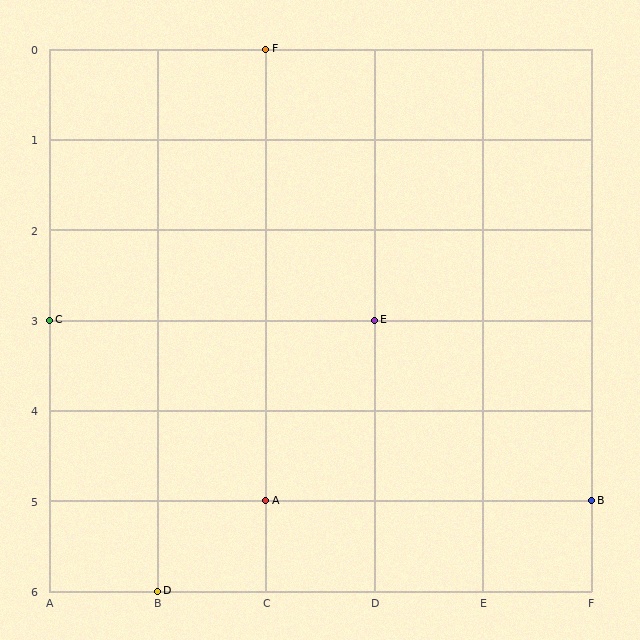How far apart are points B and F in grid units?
Points B and F are 3 columns and 5 rows apart (about 5.8 grid units diagonally).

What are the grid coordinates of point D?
Point D is at grid coordinates (B, 6).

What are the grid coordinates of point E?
Point E is at grid coordinates (D, 3).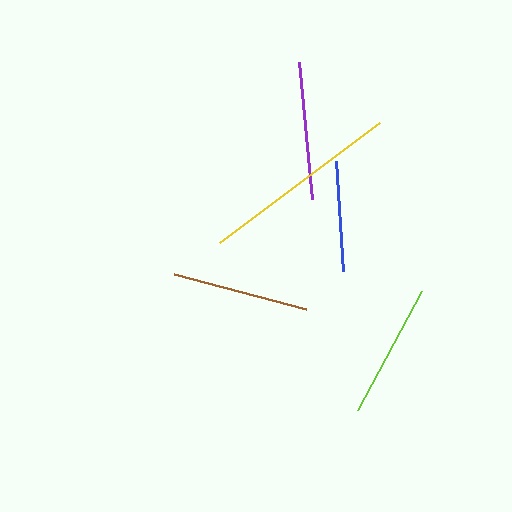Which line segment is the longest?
The yellow line is the longest at approximately 200 pixels.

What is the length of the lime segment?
The lime segment is approximately 135 pixels long.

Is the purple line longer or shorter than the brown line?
The purple line is longer than the brown line.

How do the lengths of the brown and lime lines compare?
The brown and lime lines are approximately the same length.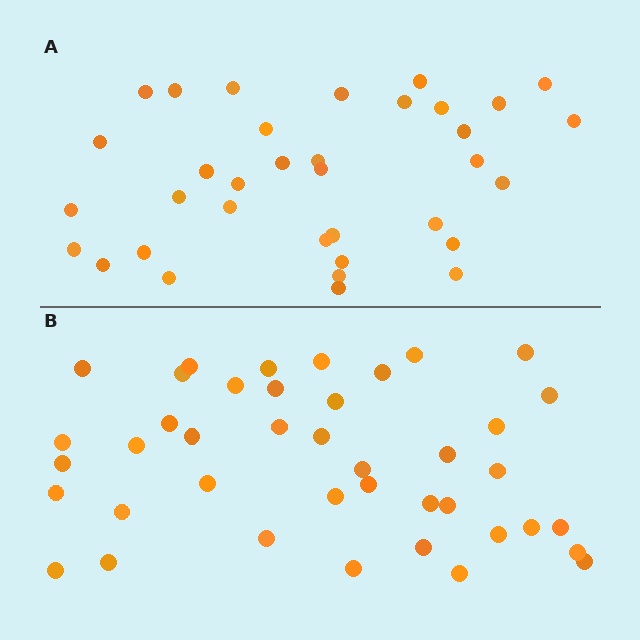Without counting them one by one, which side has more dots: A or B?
Region B (the bottom region) has more dots.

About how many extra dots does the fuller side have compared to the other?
Region B has about 6 more dots than region A.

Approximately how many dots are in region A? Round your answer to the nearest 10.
About 40 dots. (The exact count is 35, which rounds to 40.)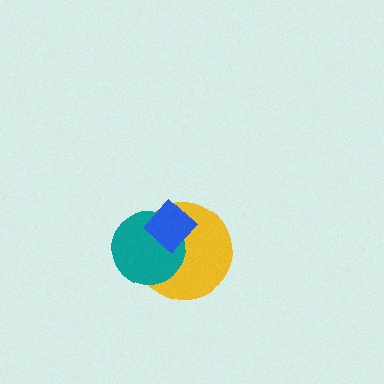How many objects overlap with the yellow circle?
2 objects overlap with the yellow circle.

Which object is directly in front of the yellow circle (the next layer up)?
The teal circle is directly in front of the yellow circle.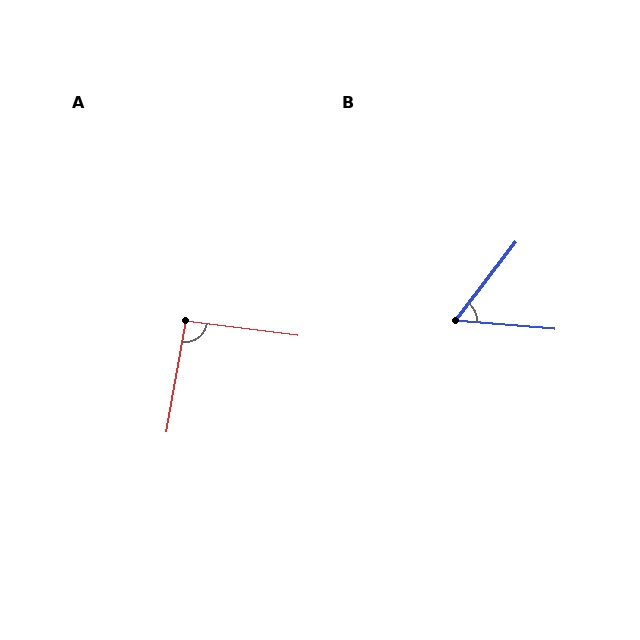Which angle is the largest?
A, at approximately 93 degrees.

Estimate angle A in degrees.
Approximately 93 degrees.